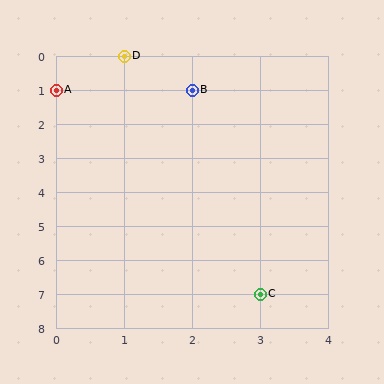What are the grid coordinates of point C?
Point C is at grid coordinates (3, 7).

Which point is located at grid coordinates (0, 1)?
Point A is at (0, 1).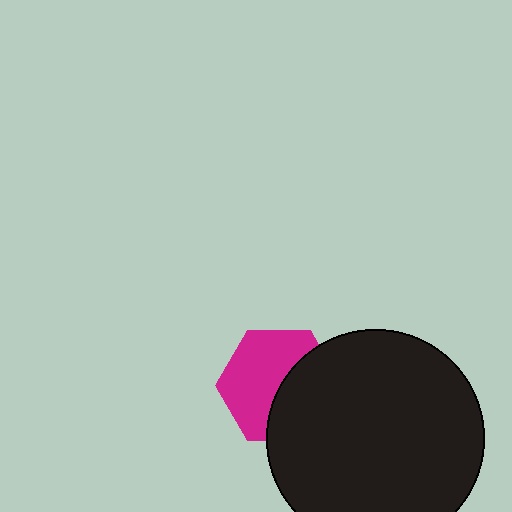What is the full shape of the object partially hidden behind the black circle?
The partially hidden object is a magenta hexagon.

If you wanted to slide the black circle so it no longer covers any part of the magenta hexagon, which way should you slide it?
Slide it right — that is the most direct way to separate the two shapes.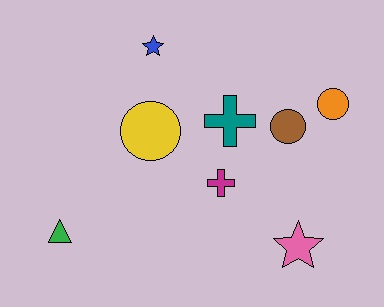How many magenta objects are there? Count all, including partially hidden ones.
There is 1 magenta object.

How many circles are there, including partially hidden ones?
There are 3 circles.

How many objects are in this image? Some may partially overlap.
There are 8 objects.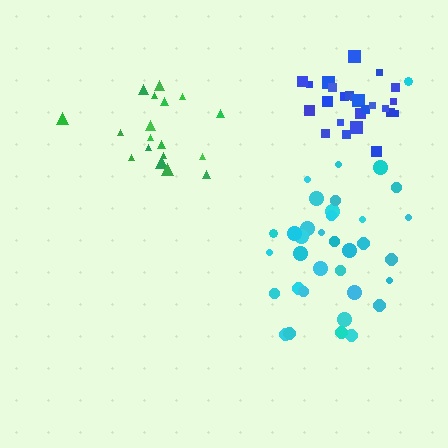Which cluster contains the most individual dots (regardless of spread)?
Cyan (35).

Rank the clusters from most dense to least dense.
blue, green, cyan.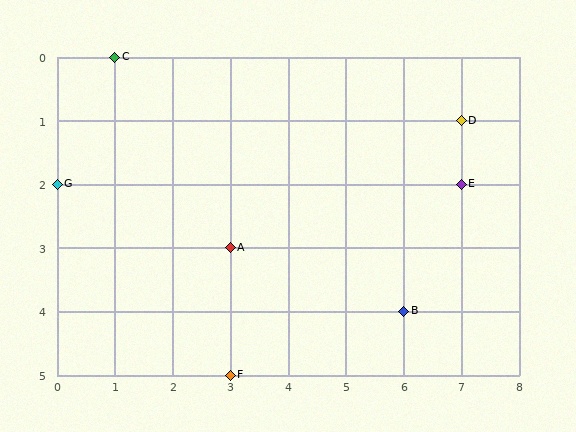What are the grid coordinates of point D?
Point D is at grid coordinates (7, 1).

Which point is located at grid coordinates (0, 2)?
Point G is at (0, 2).